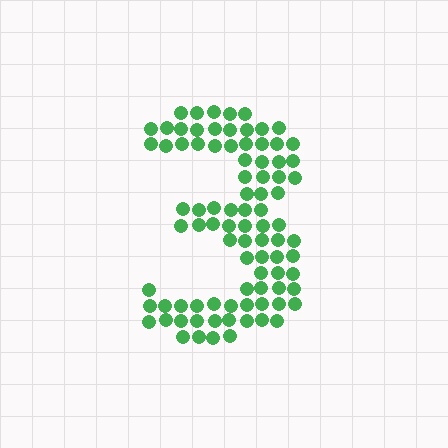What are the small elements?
The small elements are circles.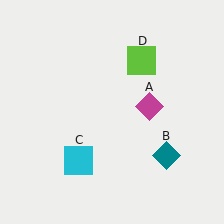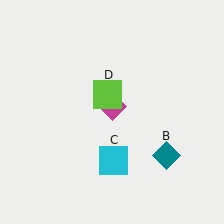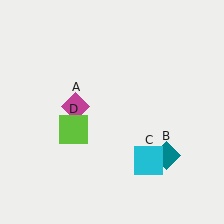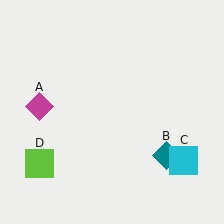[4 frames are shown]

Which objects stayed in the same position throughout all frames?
Teal diamond (object B) remained stationary.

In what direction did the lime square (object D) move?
The lime square (object D) moved down and to the left.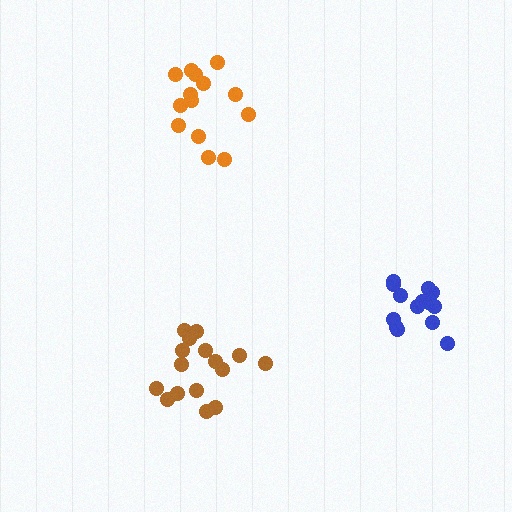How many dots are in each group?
Group 1: 14 dots, Group 2: 14 dots, Group 3: 16 dots (44 total).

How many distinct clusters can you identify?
There are 3 distinct clusters.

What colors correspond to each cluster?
The clusters are colored: blue, orange, brown.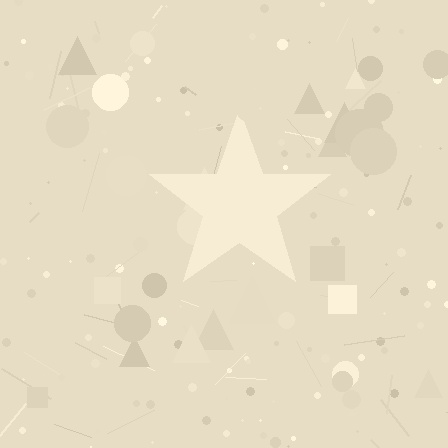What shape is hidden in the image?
A star is hidden in the image.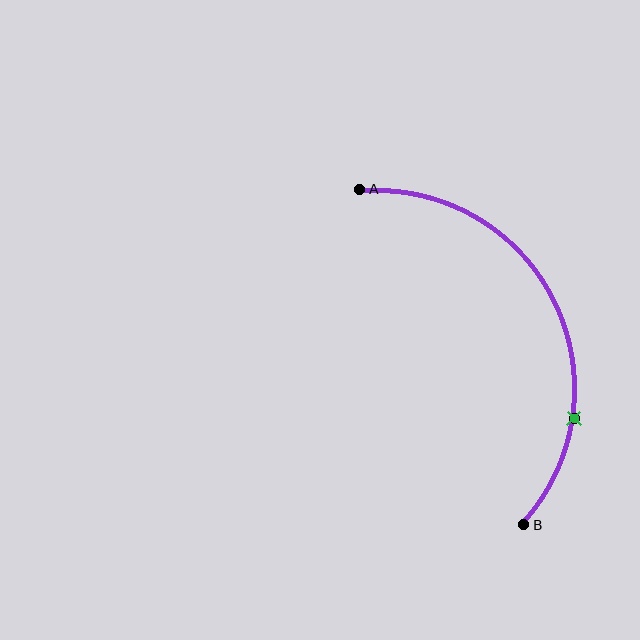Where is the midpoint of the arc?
The arc midpoint is the point on the curve farthest from the straight line joining A and B. It sits to the right of that line.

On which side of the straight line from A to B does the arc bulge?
The arc bulges to the right of the straight line connecting A and B.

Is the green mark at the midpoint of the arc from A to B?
No. The green mark lies on the arc but is closer to endpoint B. The arc midpoint would be at the point on the curve equidistant along the arc from both A and B.